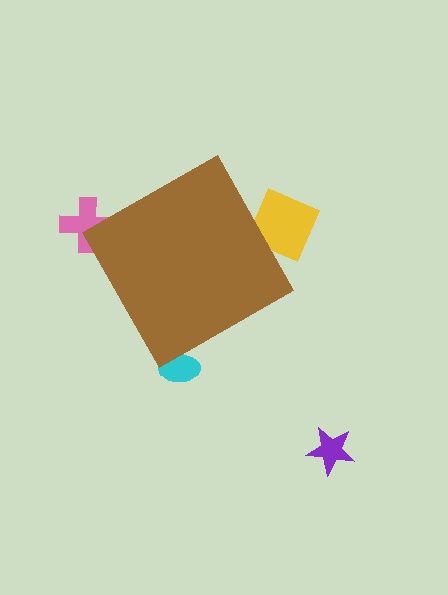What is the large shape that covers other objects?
A brown diamond.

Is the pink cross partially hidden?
Yes, the pink cross is partially hidden behind the brown diamond.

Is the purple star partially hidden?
No, the purple star is fully visible.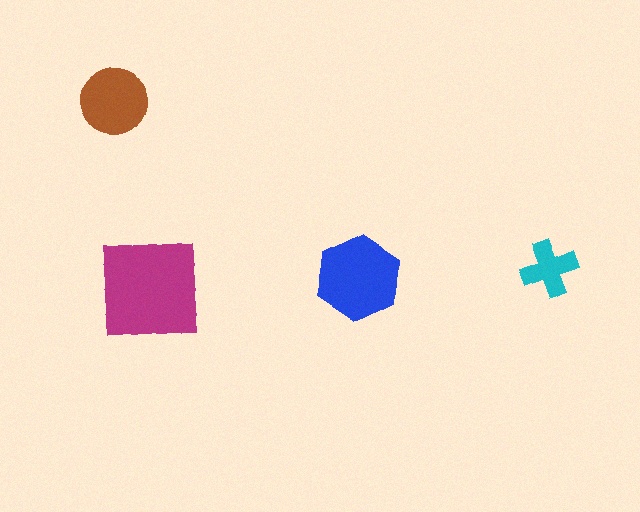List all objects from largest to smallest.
The magenta square, the blue hexagon, the brown circle, the cyan cross.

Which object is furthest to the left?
The brown circle is leftmost.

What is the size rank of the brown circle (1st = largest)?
3rd.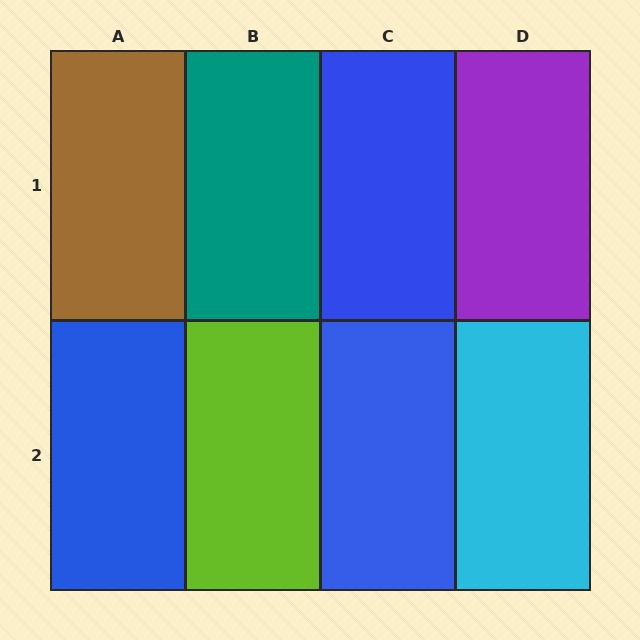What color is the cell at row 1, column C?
Blue.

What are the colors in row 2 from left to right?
Blue, lime, blue, cyan.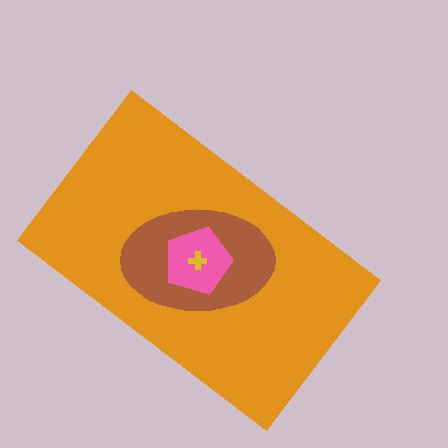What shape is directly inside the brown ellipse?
The pink pentagon.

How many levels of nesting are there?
4.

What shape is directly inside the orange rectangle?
The brown ellipse.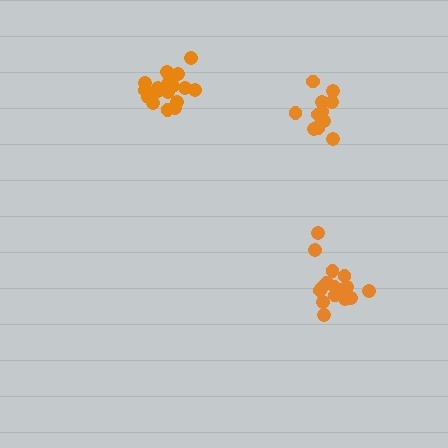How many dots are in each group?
Group 1: 17 dots, Group 2: 17 dots, Group 3: 13 dots (47 total).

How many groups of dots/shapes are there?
There are 3 groups.